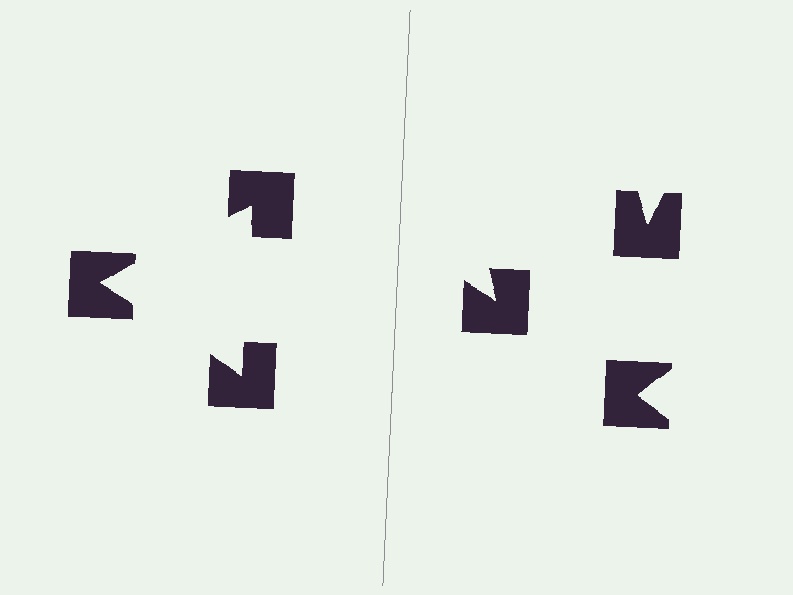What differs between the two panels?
The notched squares are positioned identically on both sides; only the wedge orientations differ. On the left they align to a triangle; on the right they are misaligned.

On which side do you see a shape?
An illusory triangle appears on the left side. On the right side the wedge cuts are rotated, so no coherent shape forms.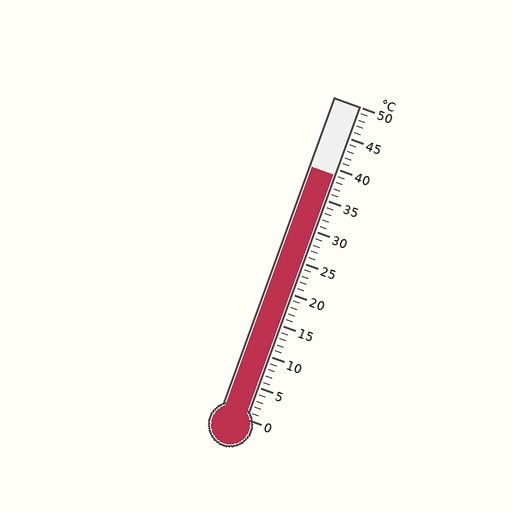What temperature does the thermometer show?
The thermometer shows approximately 39°C.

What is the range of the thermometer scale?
The thermometer scale ranges from 0°C to 50°C.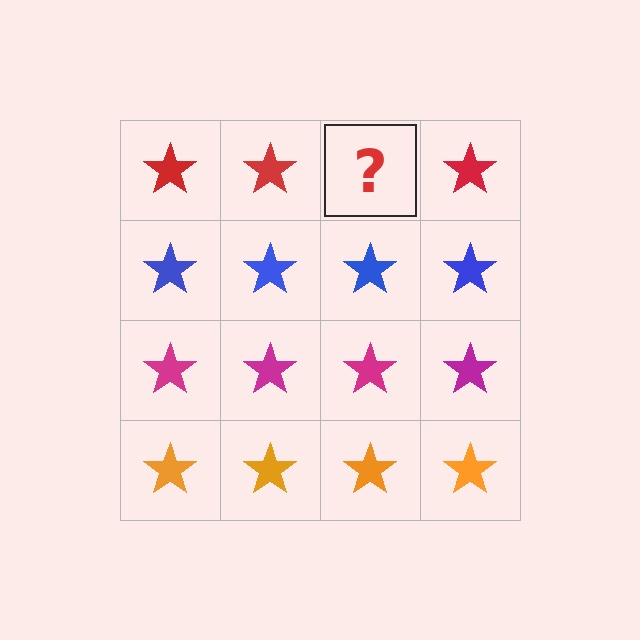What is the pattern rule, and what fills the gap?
The rule is that each row has a consistent color. The gap should be filled with a red star.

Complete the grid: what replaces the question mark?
The question mark should be replaced with a red star.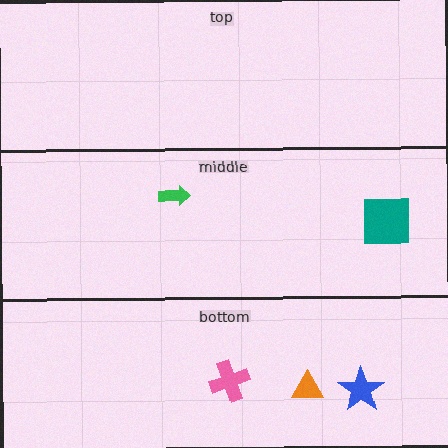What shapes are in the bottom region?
The blue star, the orange triangle, the pink cross.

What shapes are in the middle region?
The teal square, the green arrow.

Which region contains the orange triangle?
The bottom region.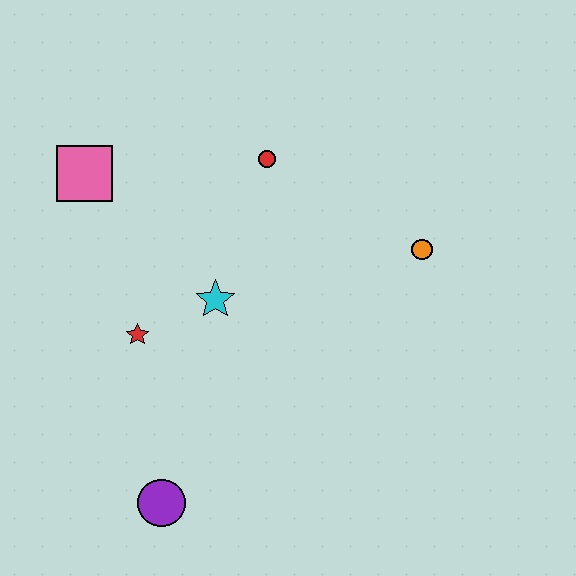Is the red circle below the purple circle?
No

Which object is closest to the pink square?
The red star is closest to the pink square.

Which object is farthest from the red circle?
The purple circle is farthest from the red circle.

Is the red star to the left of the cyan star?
Yes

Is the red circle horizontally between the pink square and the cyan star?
No